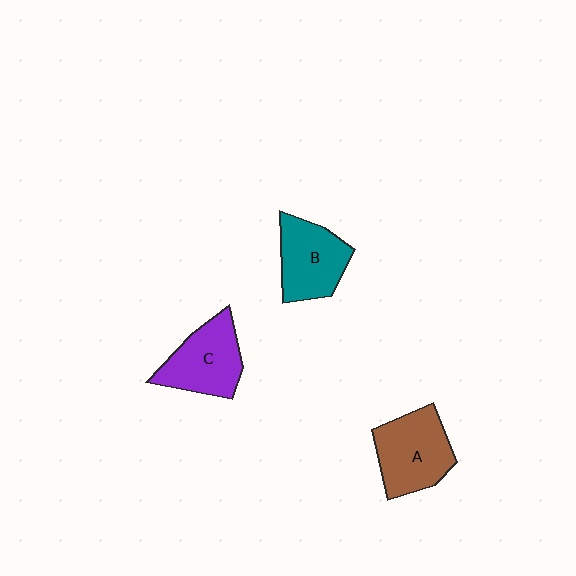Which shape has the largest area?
Shape A (brown).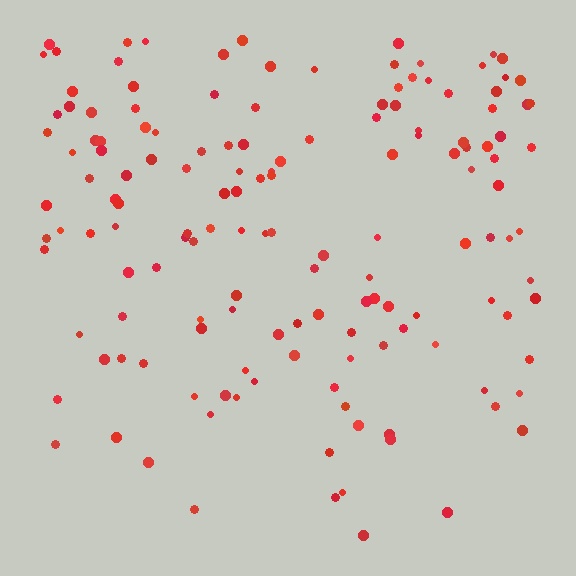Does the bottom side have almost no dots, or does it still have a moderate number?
Still a moderate number, just noticeably fewer than the top.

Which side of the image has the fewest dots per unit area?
The bottom.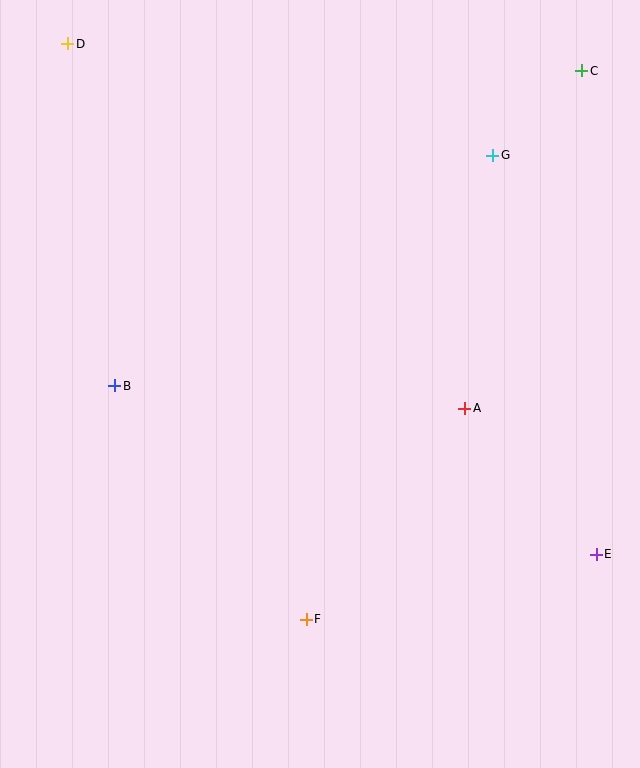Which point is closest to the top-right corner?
Point C is closest to the top-right corner.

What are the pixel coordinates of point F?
Point F is at (306, 619).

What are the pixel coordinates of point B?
Point B is at (115, 386).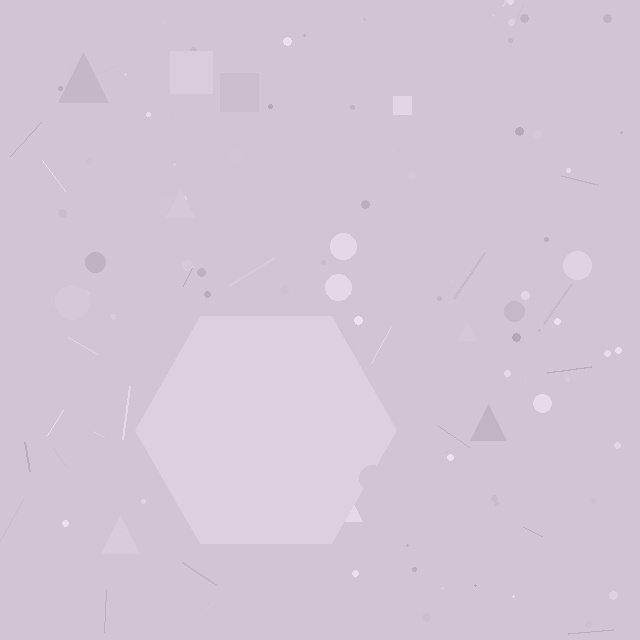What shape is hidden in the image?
A hexagon is hidden in the image.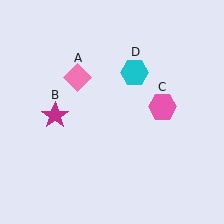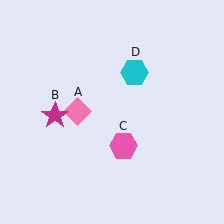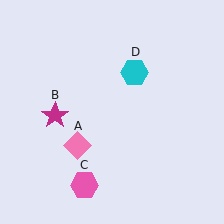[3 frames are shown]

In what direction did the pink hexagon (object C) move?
The pink hexagon (object C) moved down and to the left.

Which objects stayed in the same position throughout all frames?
Magenta star (object B) and cyan hexagon (object D) remained stationary.